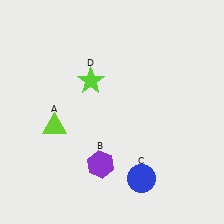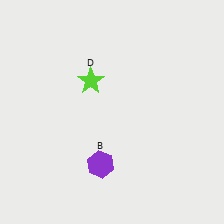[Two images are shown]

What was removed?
The blue circle (C), the lime triangle (A) were removed in Image 2.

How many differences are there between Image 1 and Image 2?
There are 2 differences between the two images.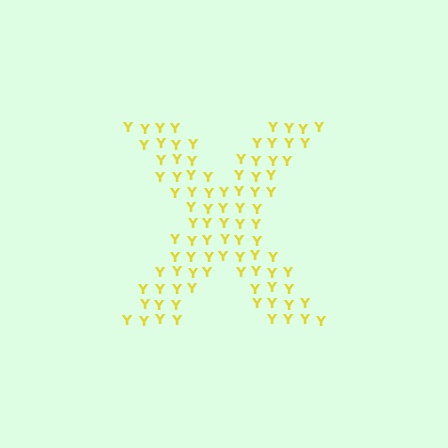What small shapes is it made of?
It is made of small letter Y's.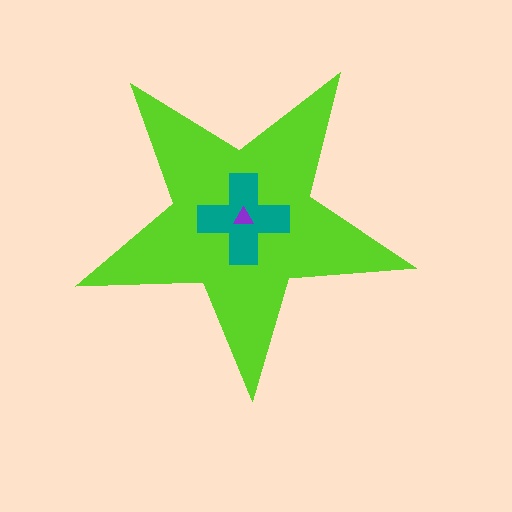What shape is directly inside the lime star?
The teal cross.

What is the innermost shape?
The purple triangle.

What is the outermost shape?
The lime star.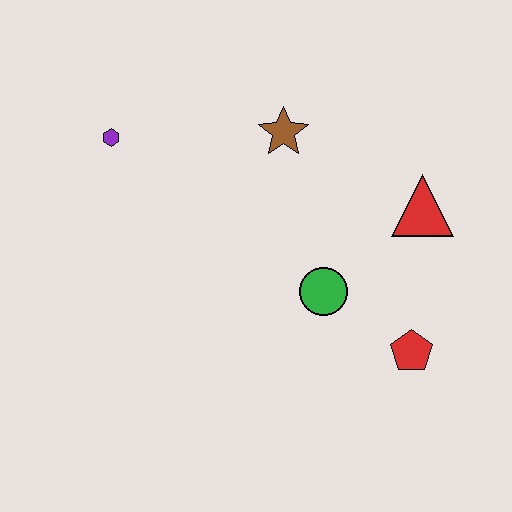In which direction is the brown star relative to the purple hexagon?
The brown star is to the right of the purple hexagon.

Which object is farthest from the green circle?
The purple hexagon is farthest from the green circle.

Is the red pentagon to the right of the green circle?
Yes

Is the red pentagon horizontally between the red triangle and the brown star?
Yes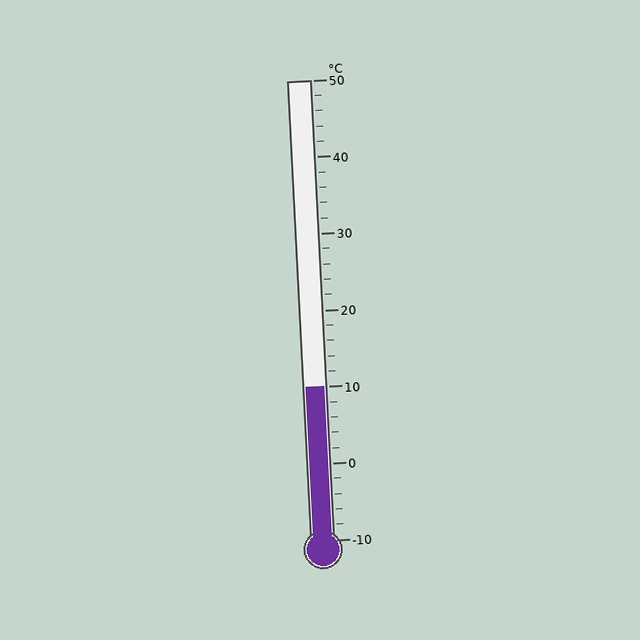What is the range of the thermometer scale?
The thermometer scale ranges from -10°C to 50°C.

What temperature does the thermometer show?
The thermometer shows approximately 10°C.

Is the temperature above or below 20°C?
The temperature is below 20°C.